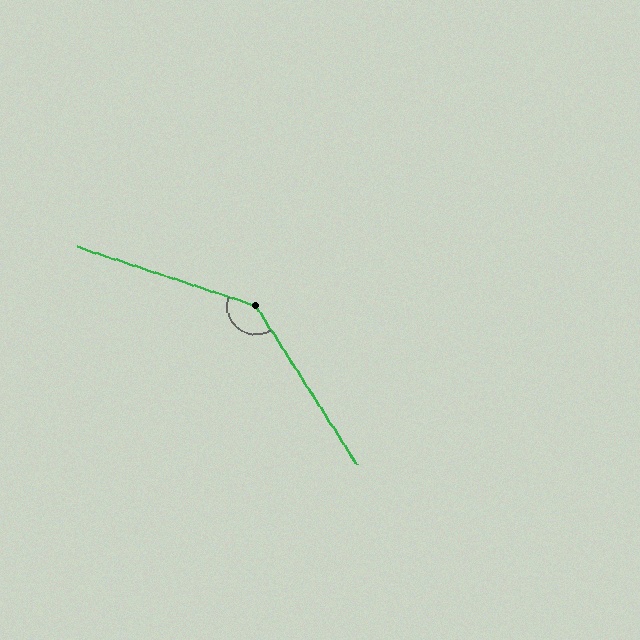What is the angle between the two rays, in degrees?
Approximately 141 degrees.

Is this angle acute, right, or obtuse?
It is obtuse.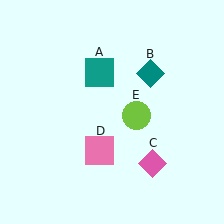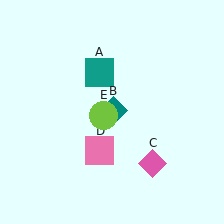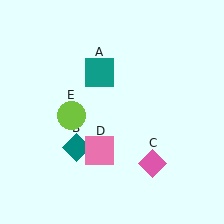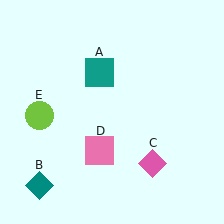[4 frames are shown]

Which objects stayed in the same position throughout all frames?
Teal square (object A) and pink diamond (object C) and pink square (object D) remained stationary.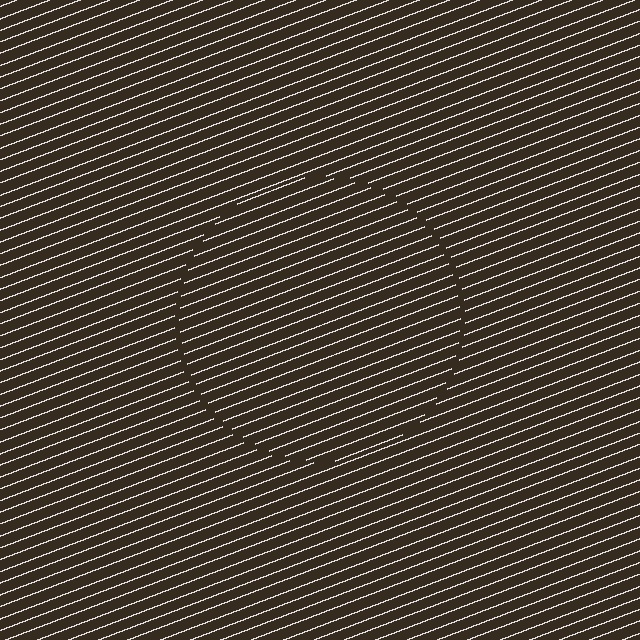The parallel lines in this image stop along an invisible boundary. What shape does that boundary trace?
An illusory circle. The interior of the shape contains the same grating, shifted by half a period — the contour is defined by the phase discontinuity where line-ends from the inner and outer gratings abut.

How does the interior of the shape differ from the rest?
The interior of the shape contains the same grating, shifted by half a period — the contour is defined by the phase discontinuity where line-ends from the inner and outer gratings abut.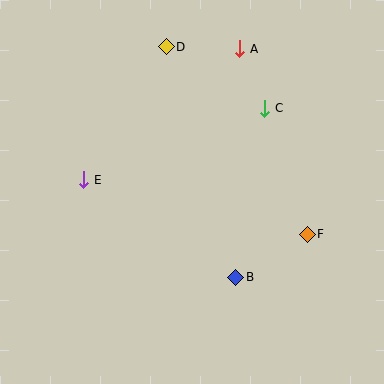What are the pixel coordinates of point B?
Point B is at (236, 277).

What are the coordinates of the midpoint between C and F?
The midpoint between C and F is at (286, 171).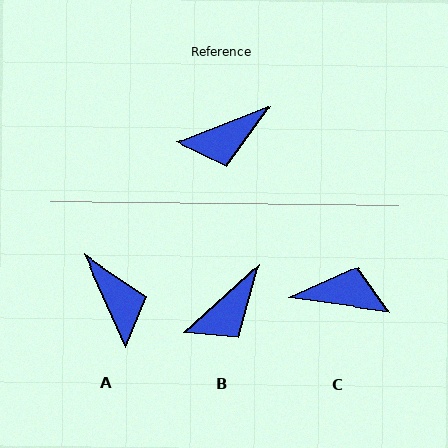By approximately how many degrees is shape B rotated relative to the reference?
Approximately 20 degrees counter-clockwise.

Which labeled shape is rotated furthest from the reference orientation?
C, about 151 degrees away.